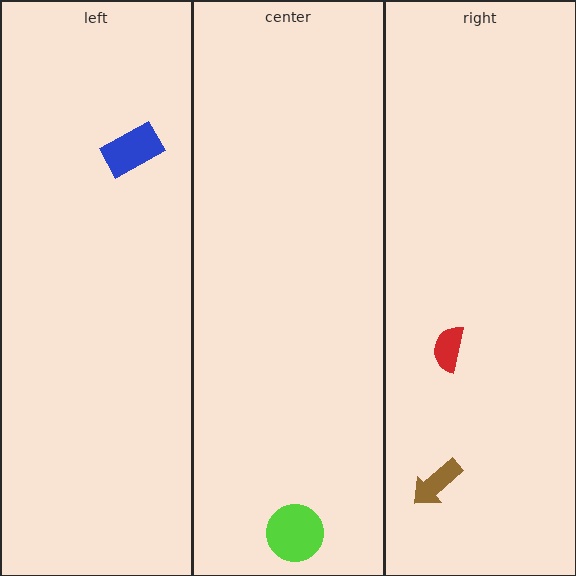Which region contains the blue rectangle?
The left region.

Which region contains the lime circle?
The center region.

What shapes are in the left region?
The blue rectangle.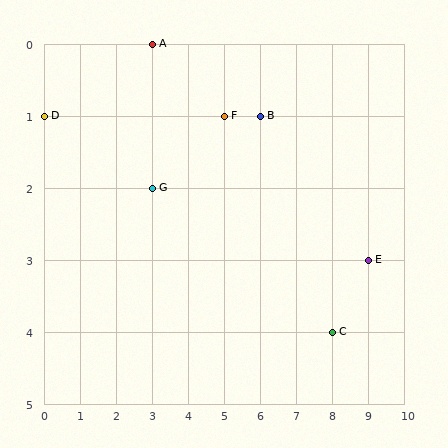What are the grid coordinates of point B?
Point B is at grid coordinates (6, 1).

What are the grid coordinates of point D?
Point D is at grid coordinates (0, 1).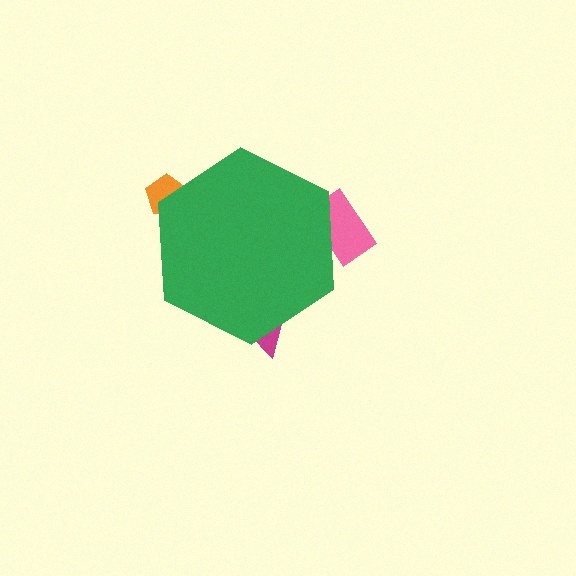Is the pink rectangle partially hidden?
Yes, the pink rectangle is partially hidden behind the green hexagon.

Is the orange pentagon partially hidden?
Yes, the orange pentagon is partially hidden behind the green hexagon.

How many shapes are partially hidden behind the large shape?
3 shapes are partially hidden.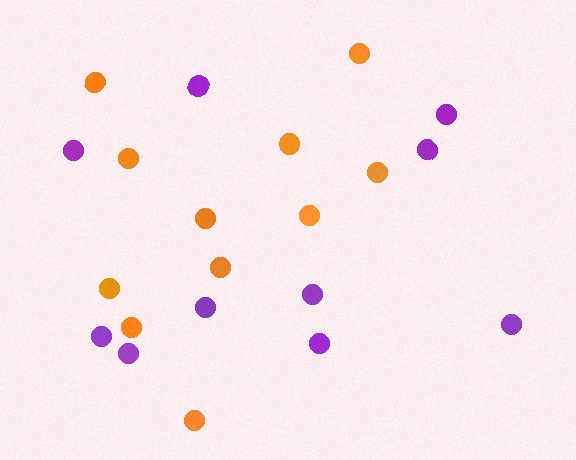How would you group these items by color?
There are 2 groups: one group of orange circles (11) and one group of purple circles (10).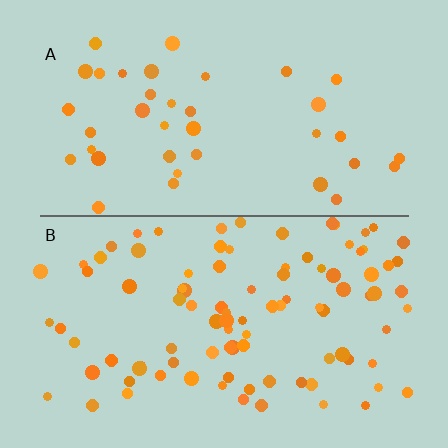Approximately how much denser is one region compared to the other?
Approximately 2.5× — region B over region A.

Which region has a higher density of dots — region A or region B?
B (the bottom).